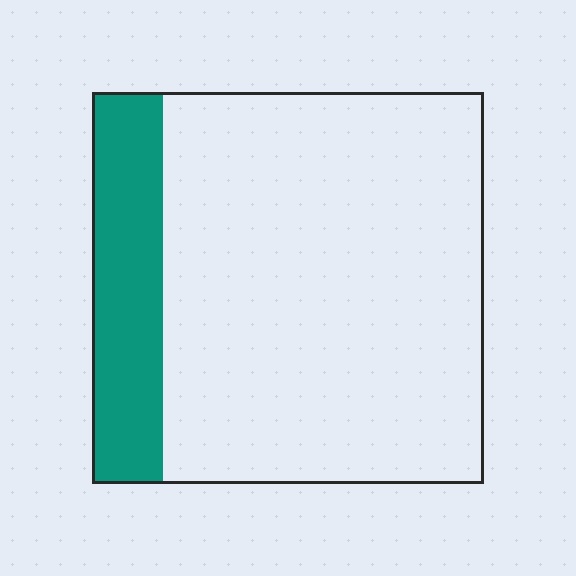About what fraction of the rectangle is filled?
About one sixth (1/6).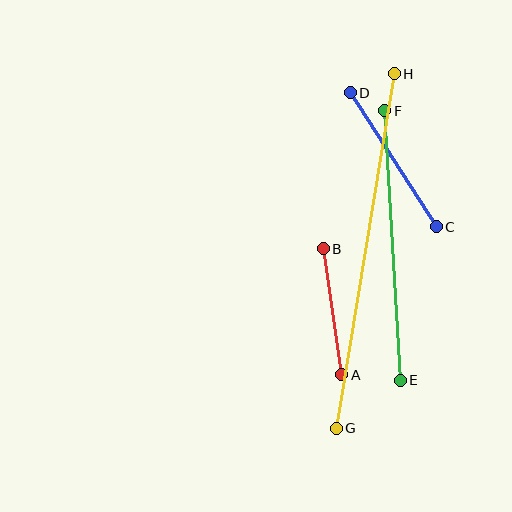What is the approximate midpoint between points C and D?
The midpoint is at approximately (393, 160) pixels.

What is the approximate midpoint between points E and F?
The midpoint is at approximately (392, 245) pixels.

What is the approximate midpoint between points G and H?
The midpoint is at approximately (365, 251) pixels.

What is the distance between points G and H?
The distance is approximately 359 pixels.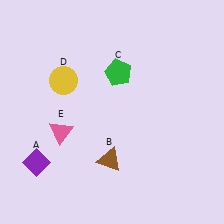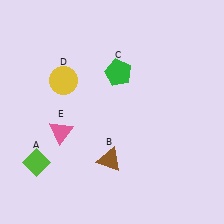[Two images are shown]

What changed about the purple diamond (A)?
In Image 1, A is purple. In Image 2, it changed to lime.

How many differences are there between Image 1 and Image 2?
There is 1 difference between the two images.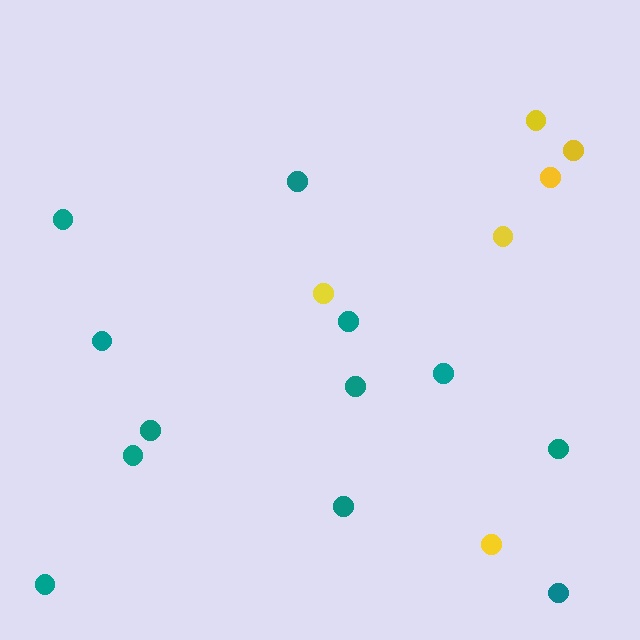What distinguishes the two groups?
There are 2 groups: one group of teal circles (12) and one group of yellow circles (6).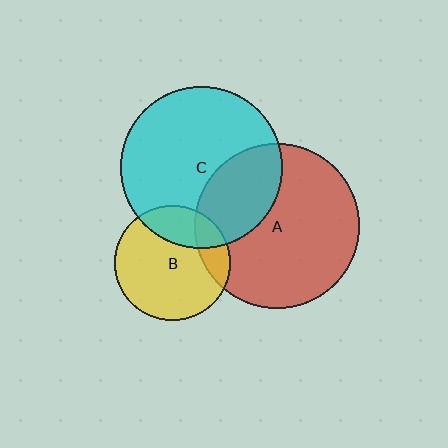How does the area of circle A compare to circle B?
Approximately 2.0 times.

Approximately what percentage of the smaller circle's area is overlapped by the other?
Approximately 15%.